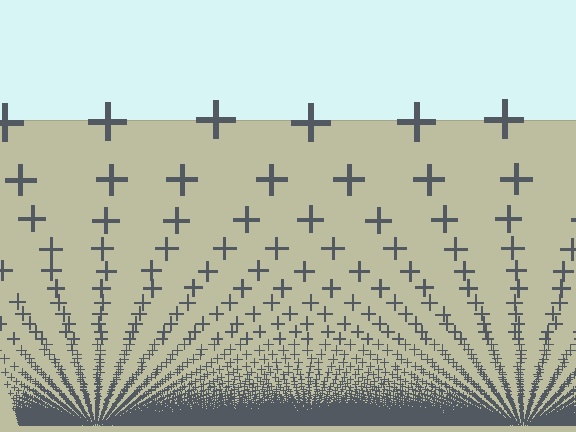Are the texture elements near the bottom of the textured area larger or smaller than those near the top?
Smaller. The gradient is inverted — elements near the bottom are smaller and denser.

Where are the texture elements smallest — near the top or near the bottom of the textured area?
Near the bottom.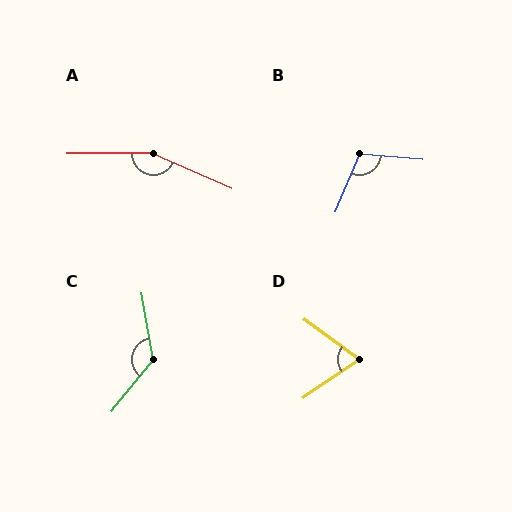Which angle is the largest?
A, at approximately 156 degrees.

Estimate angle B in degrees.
Approximately 108 degrees.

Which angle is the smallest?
D, at approximately 70 degrees.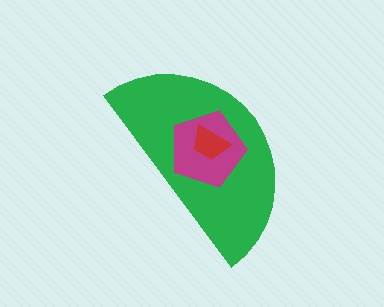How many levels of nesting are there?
3.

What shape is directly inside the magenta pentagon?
The red trapezoid.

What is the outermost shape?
The green semicircle.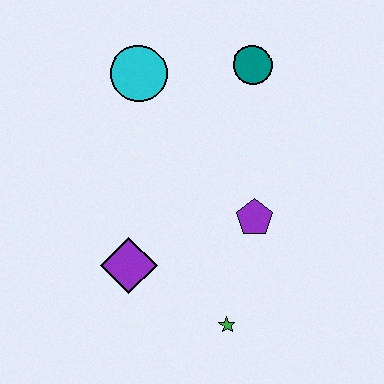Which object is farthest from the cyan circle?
The green star is farthest from the cyan circle.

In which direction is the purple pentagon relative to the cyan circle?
The purple pentagon is below the cyan circle.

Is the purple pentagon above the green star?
Yes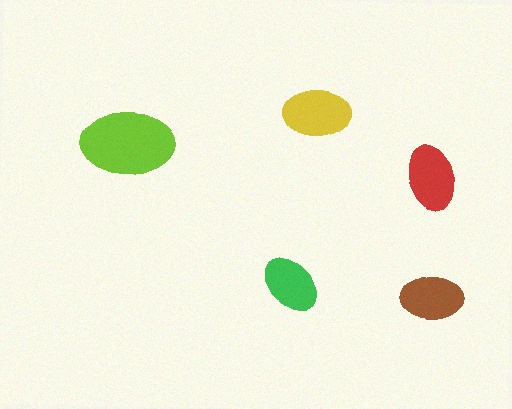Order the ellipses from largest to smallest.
the lime one, the yellow one, the red one, the brown one, the green one.